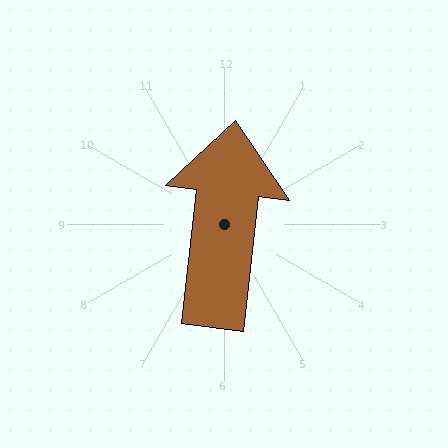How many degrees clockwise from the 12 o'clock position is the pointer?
Approximately 7 degrees.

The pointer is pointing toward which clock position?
Roughly 12 o'clock.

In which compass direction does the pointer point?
North.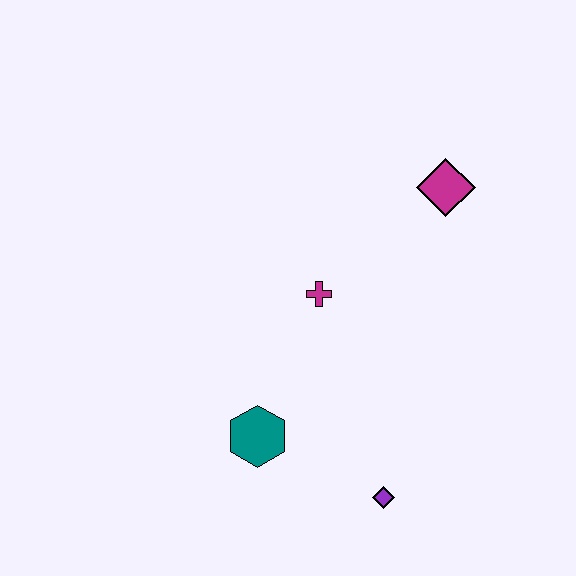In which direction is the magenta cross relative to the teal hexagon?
The magenta cross is above the teal hexagon.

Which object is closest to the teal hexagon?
The purple diamond is closest to the teal hexagon.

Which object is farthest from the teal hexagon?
The magenta diamond is farthest from the teal hexagon.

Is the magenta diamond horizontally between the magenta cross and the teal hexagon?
No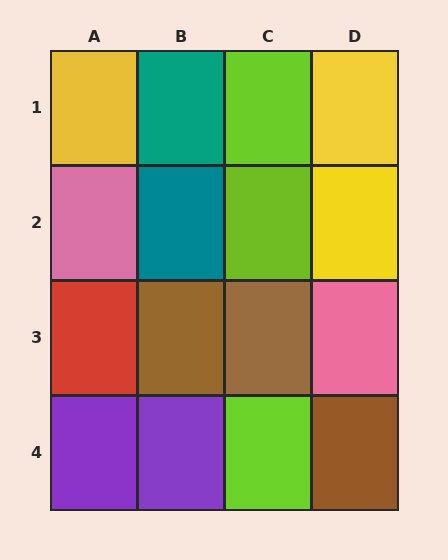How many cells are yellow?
3 cells are yellow.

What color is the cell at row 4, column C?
Lime.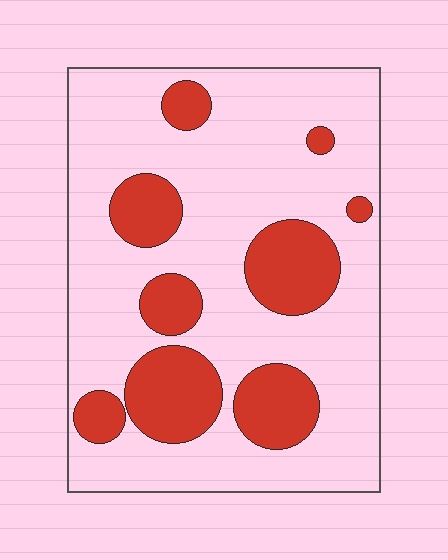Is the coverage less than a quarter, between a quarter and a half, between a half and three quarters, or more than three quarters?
Between a quarter and a half.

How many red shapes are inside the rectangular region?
9.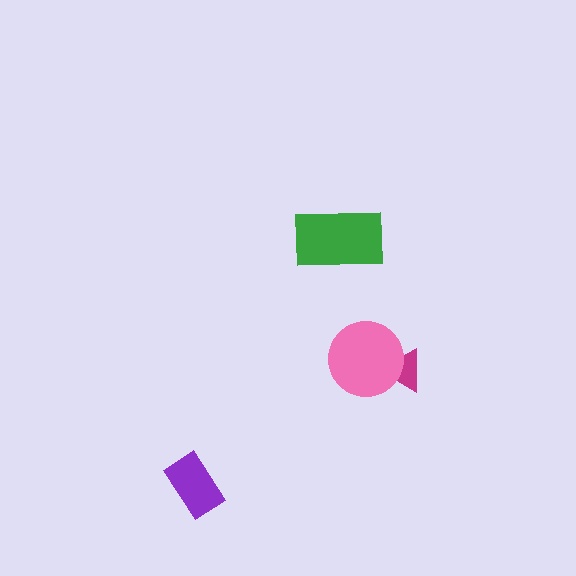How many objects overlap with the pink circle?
1 object overlaps with the pink circle.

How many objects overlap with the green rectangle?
0 objects overlap with the green rectangle.